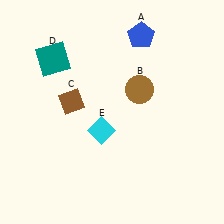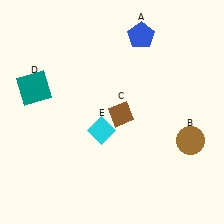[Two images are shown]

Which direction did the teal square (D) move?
The teal square (D) moved down.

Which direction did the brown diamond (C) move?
The brown diamond (C) moved right.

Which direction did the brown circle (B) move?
The brown circle (B) moved down.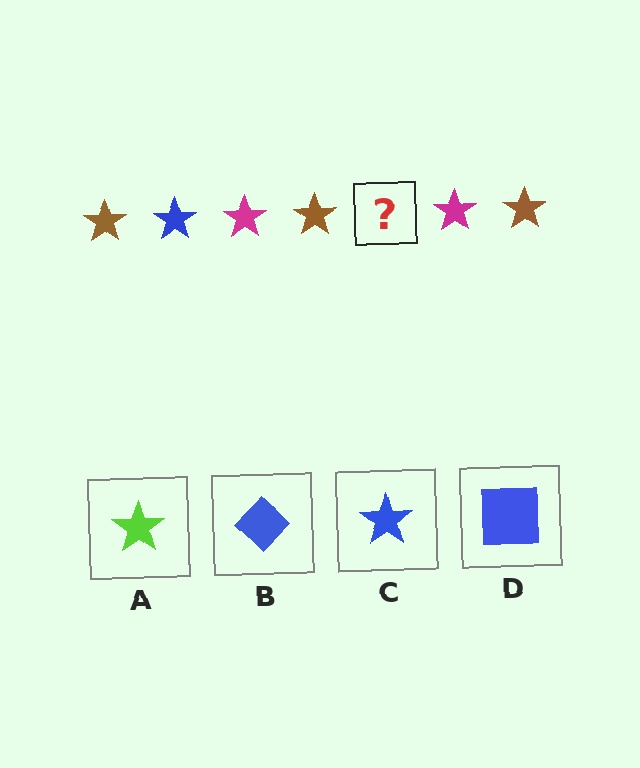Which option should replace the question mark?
Option C.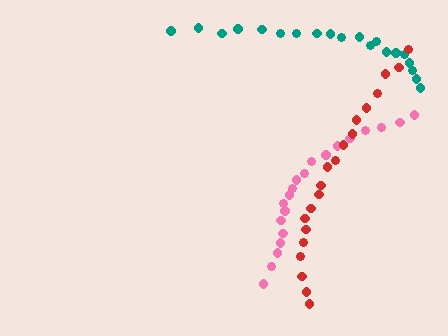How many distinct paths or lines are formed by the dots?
There are 3 distinct paths.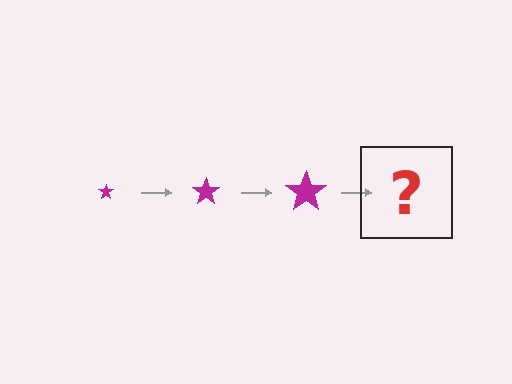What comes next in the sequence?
The next element should be a magenta star, larger than the previous one.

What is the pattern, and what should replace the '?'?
The pattern is that the star gets progressively larger each step. The '?' should be a magenta star, larger than the previous one.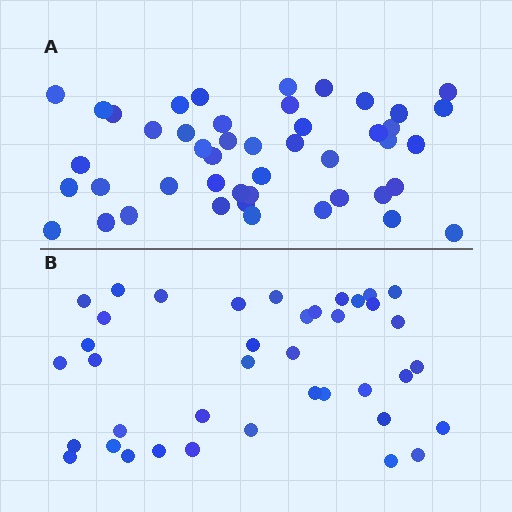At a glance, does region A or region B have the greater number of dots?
Region A (the top region) has more dots.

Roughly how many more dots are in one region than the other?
Region A has roughly 8 or so more dots than region B.